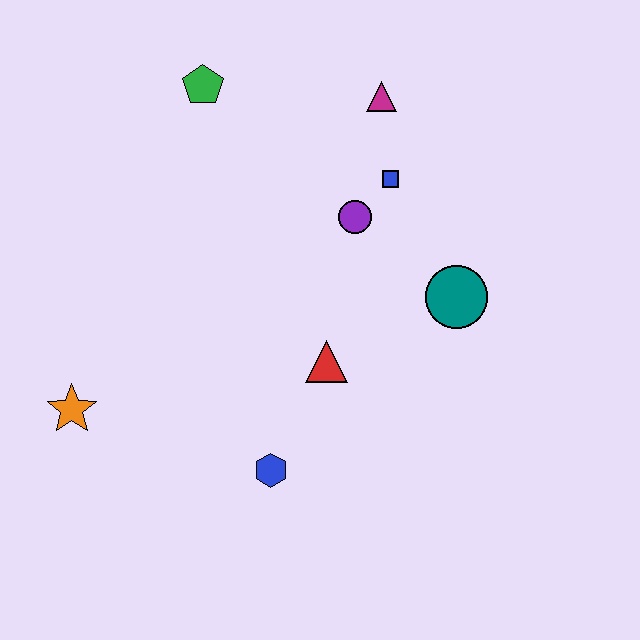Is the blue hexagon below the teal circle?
Yes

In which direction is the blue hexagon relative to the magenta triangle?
The blue hexagon is below the magenta triangle.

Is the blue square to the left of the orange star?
No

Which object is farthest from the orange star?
The magenta triangle is farthest from the orange star.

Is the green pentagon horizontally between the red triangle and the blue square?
No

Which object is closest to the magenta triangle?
The blue square is closest to the magenta triangle.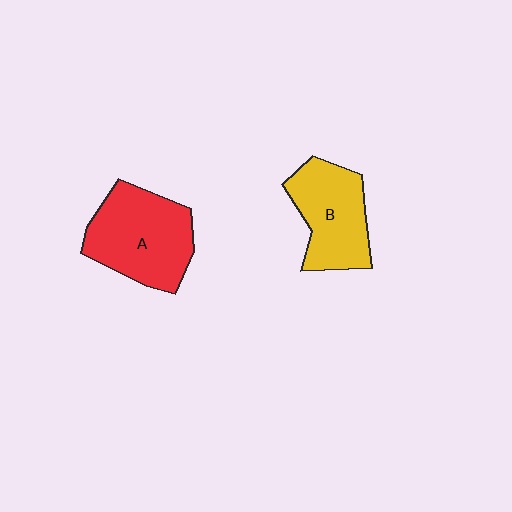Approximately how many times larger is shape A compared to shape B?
Approximately 1.2 times.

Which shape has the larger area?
Shape A (red).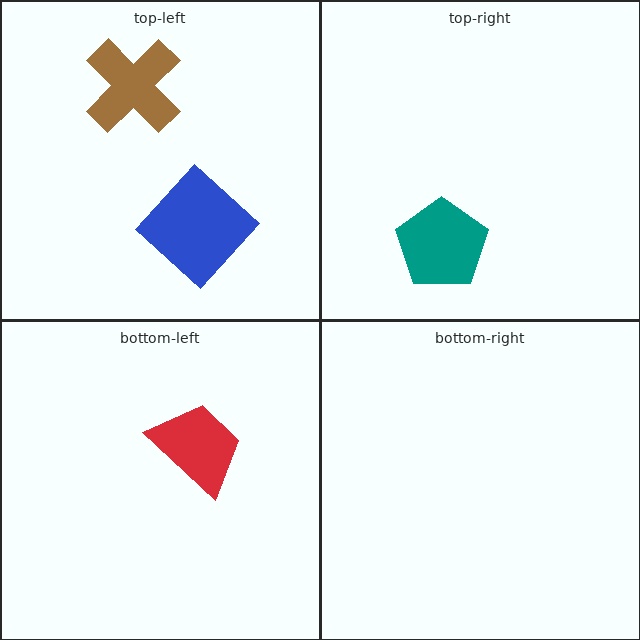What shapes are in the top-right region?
The teal pentagon.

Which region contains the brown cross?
The top-left region.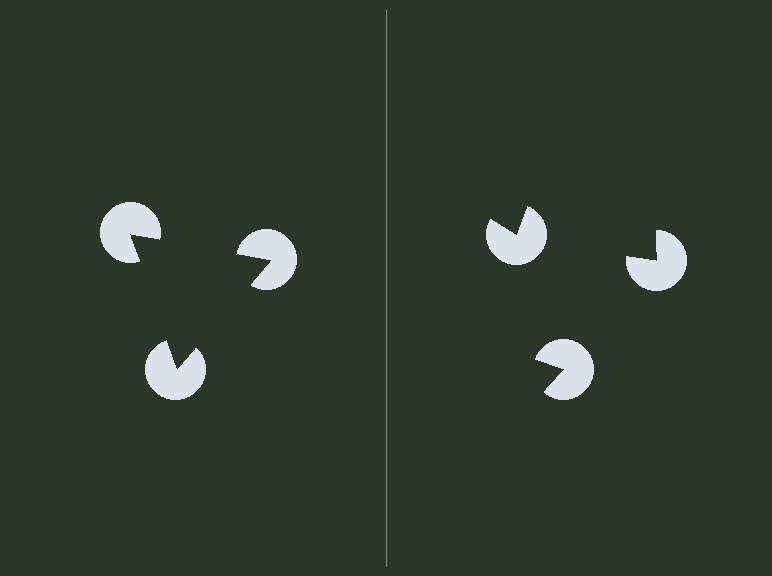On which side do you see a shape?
An illusory triangle appears on the left side. On the right side the wedge cuts are rotated, so no coherent shape forms.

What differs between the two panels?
The pac-man discs are positioned identically on both sides; only the wedge orientations differ. On the left they align to a triangle; on the right they are misaligned.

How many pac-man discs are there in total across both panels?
6 — 3 on each side.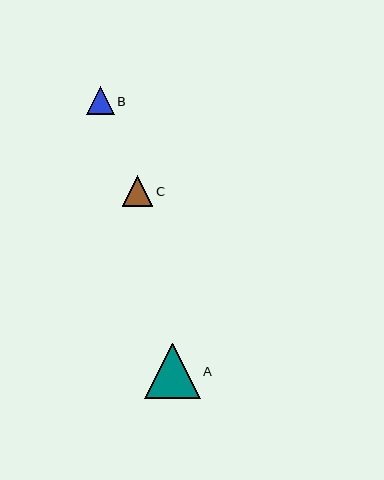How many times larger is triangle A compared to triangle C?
Triangle A is approximately 1.8 times the size of triangle C.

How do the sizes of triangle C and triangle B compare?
Triangle C and triangle B are approximately the same size.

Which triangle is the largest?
Triangle A is the largest with a size of approximately 55 pixels.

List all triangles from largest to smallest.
From largest to smallest: A, C, B.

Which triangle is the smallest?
Triangle B is the smallest with a size of approximately 28 pixels.